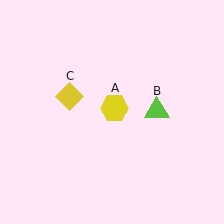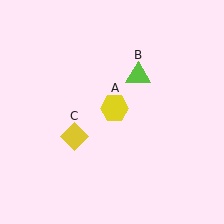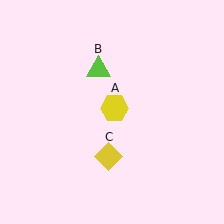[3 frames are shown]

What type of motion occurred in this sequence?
The lime triangle (object B), yellow diamond (object C) rotated counterclockwise around the center of the scene.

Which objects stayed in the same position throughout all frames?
Yellow hexagon (object A) remained stationary.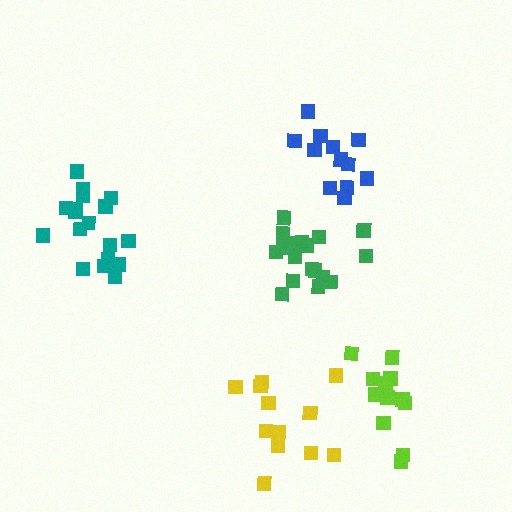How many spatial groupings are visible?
There are 5 spatial groupings.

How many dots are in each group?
Group 1: 18 dots, Group 2: 18 dots, Group 3: 12 dots, Group 4: 12 dots, Group 5: 13 dots (73 total).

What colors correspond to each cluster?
The clusters are colored: green, teal, blue, yellow, lime.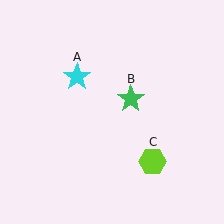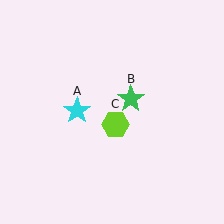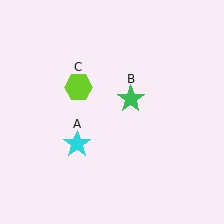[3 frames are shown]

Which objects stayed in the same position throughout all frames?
Green star (object B) remained stationary.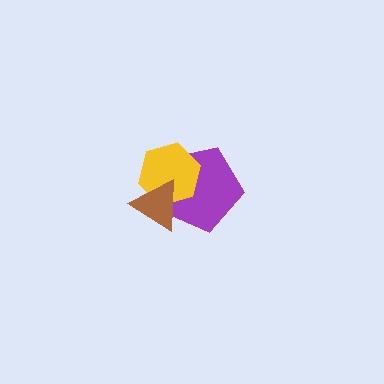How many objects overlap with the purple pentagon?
2 objects overlap with the purple pentagon.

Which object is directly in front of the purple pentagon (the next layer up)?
The yellow hexagon is directly in front of the purple pentagon.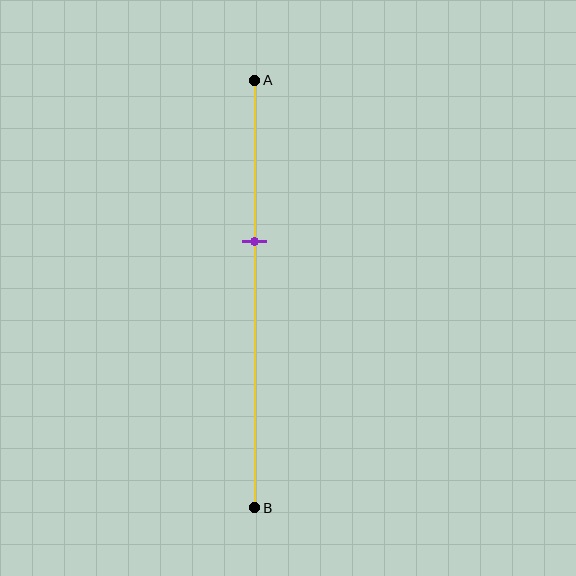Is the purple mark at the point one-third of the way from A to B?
No, the mark is at about 40% from A, not at the 33% one-third point.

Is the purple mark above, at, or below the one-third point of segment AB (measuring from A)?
The purple mark is below the one-third point of segment AB.